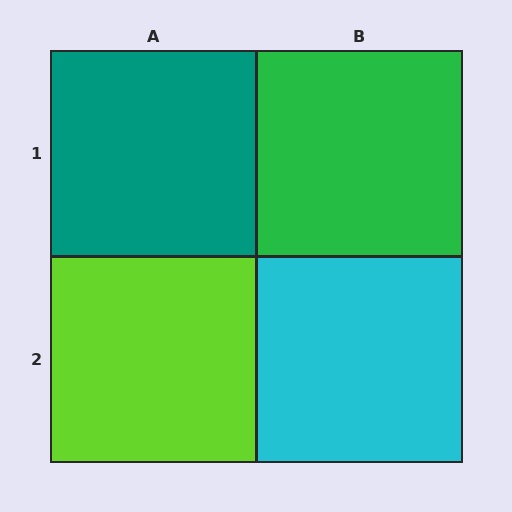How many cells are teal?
1 cell is teal.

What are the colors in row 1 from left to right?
Teal, green.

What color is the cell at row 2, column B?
Cyan.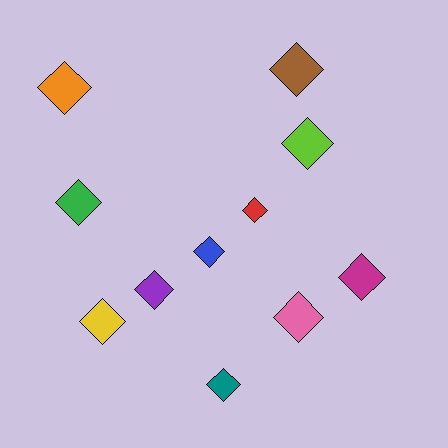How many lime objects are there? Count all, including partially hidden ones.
There is 1 lime object.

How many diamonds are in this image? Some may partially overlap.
There are 11 diamonds.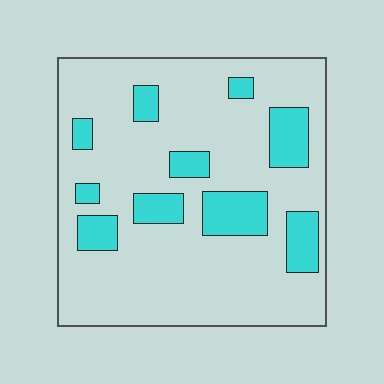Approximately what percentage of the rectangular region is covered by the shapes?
Approximately 20%.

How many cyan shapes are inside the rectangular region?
10.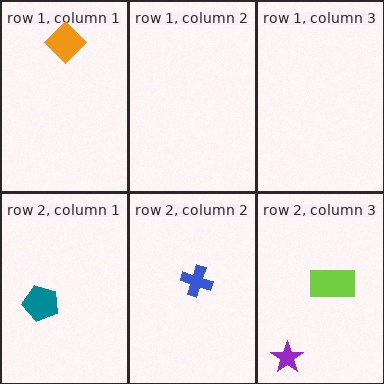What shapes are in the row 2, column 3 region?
The purple star, the lime rectangle.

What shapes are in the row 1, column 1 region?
The orange diamond.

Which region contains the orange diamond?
The row 1, column 1 region.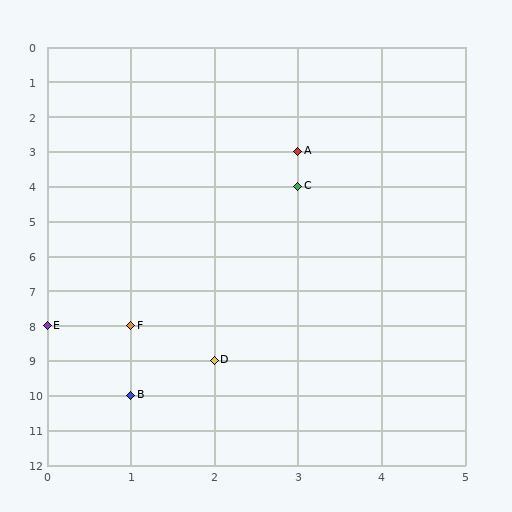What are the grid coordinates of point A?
Point A is at grid coordinates (3, 3).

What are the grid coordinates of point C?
Point C is at grid coordinates (3, 4).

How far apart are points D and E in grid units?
Points D and E are 2 columns and 1 row apart (about 2.2 grid units diagonally).